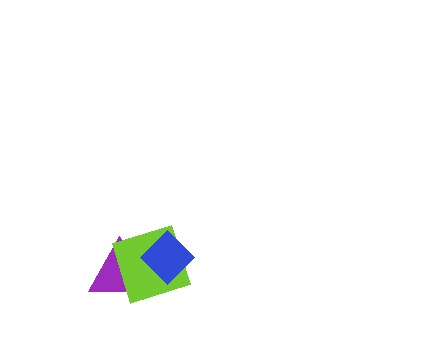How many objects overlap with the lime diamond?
2 objects overlap with the lime diamond.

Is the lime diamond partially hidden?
Yes, it is partially covered by another shape.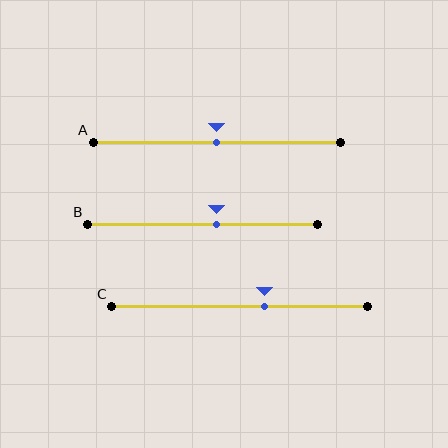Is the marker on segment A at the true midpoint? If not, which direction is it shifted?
Yes, the marker on segment A is at the true midpoint.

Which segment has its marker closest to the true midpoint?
Segment A has its marker closest to the true midpoint.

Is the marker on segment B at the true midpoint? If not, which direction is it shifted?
No, the marker on segment B is shifted to the right by about 6% of the segment length.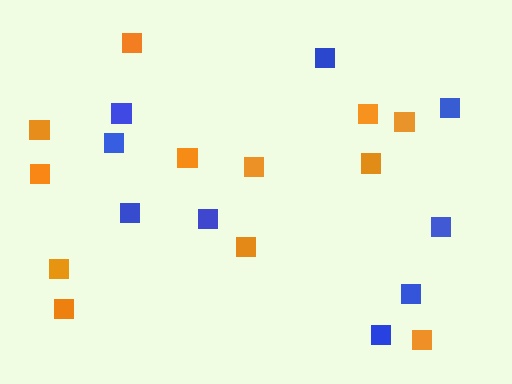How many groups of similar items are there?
There are 2 groups: one group of orange squares (12) and one group of blue squares (9).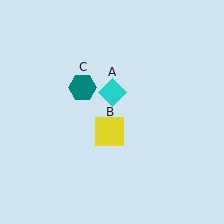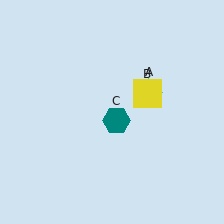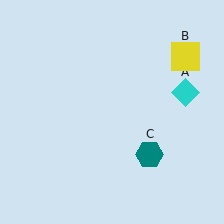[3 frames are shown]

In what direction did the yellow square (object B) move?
The yellow square (object B) moved up and to the right.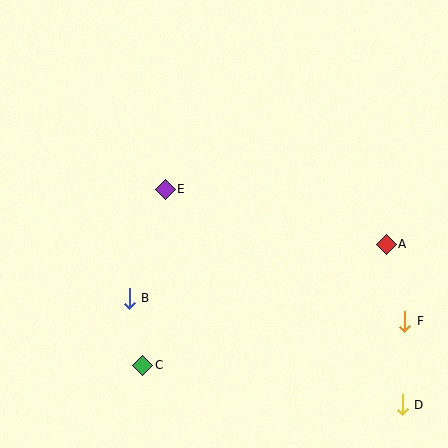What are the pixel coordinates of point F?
Point F is at (405, 321).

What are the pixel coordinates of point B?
Point B is at (129, 298).